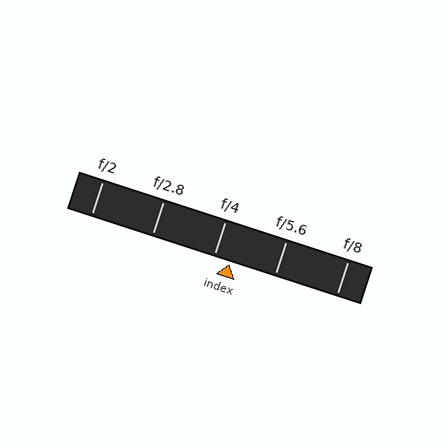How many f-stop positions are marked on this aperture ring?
There are 5 f-stop positions marked.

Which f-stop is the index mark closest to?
The index mark is closest to f/4.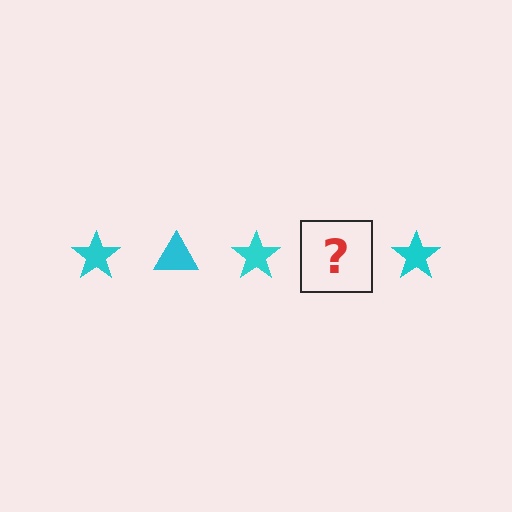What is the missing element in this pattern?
The missing element is a cyan triangle.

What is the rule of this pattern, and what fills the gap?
The rule is that the pattern cycles through star, triangle shapes in cyan. The gap should be filled with a cyan triangle.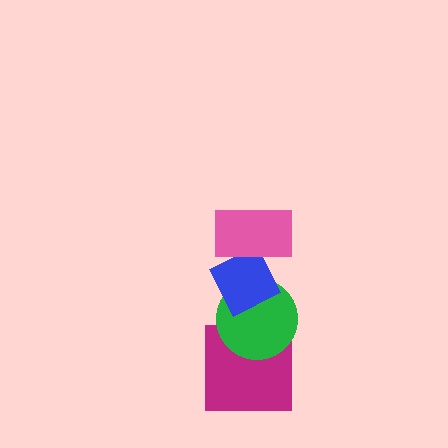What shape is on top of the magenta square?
The green circle is on top of the magenta square.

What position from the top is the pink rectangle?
The pink rectangle is 1st from the top.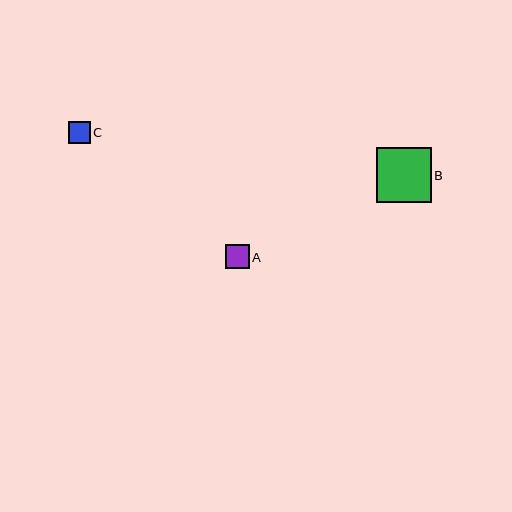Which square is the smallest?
Square C is the smallest with a size of approximately 22 pixels.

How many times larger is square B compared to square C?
Square B is approximately 2.5 times the size of square C.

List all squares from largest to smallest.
From largest to smallest: B, A, C.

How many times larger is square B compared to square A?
Square B is approximately 2.3 times the size of square A.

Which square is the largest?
Square B is the largest with a size of approximately 55 pixels.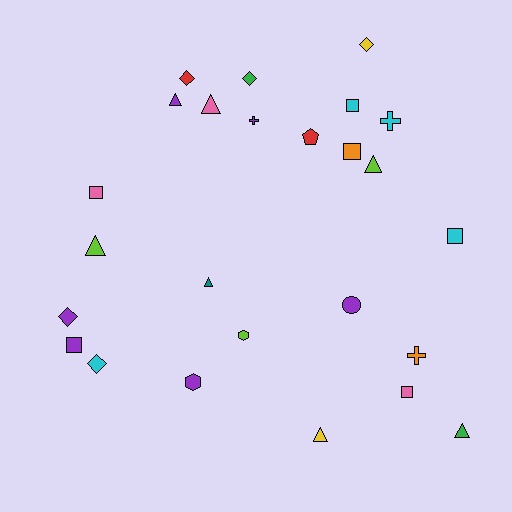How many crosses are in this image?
There are 3 crosses.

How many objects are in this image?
There are 25 objects.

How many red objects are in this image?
There are 2 red objects.